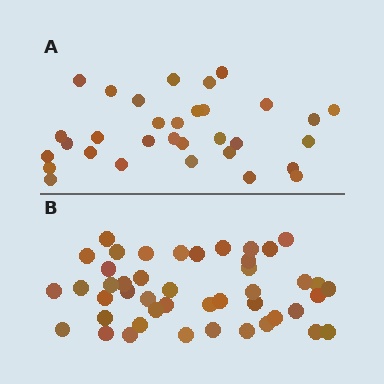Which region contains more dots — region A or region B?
Region B (the bottom region) has more dots.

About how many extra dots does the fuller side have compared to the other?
Region B has approximately 15 more dots than region A.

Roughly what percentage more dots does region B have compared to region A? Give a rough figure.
About 40% more.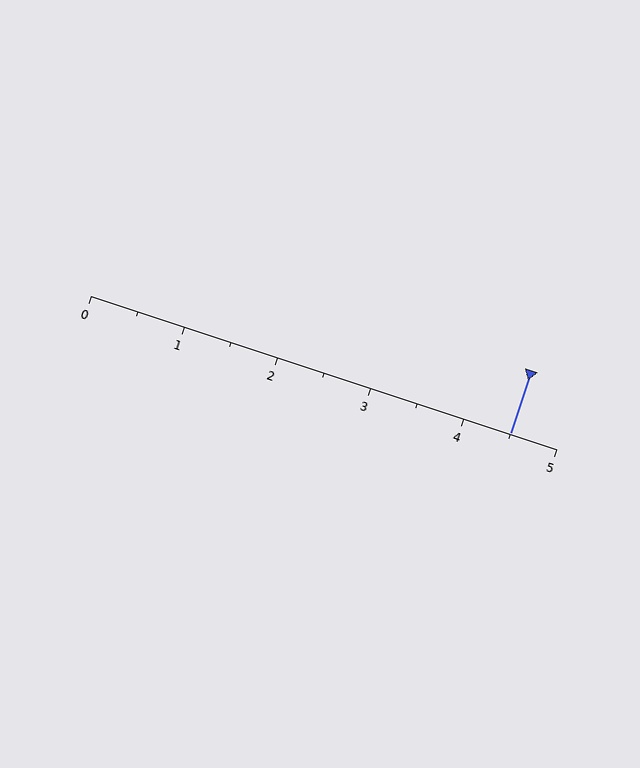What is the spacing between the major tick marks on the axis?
The major ticks are spaced 1 apart.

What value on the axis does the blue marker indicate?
The marker indicates approximately 4.5.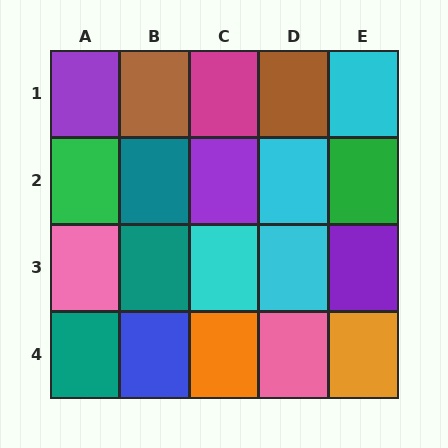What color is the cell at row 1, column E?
Cyan.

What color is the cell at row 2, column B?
Teal.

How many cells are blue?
1 cell is blue.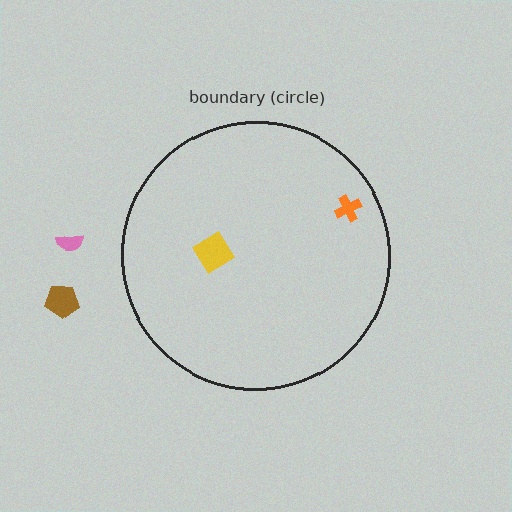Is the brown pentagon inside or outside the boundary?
Outside.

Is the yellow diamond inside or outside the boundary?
Inside.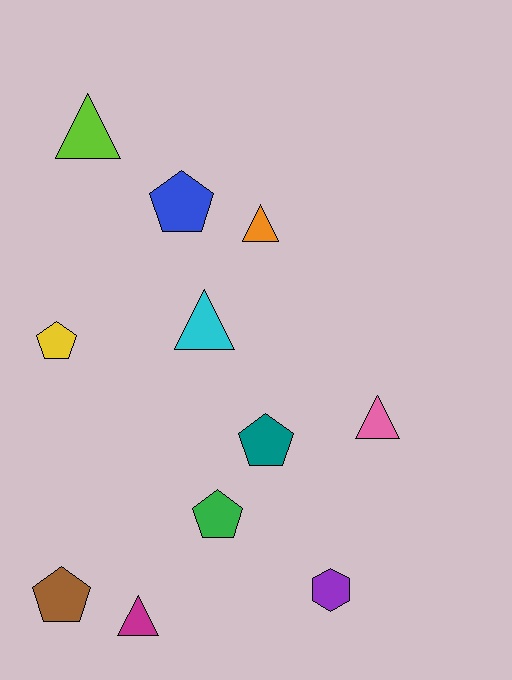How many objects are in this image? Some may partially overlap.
There are 11 objects.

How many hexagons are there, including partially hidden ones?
There is 1 hexagon.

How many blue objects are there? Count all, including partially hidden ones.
There is 1 blue object.